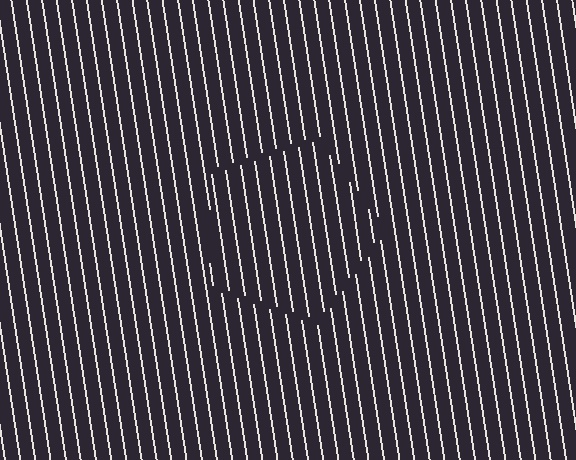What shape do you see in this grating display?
An illusory pentagon. The interior of the shape contains the same grating, shifted by half a period — the contour is defined by the phase discontinuity where line-ends from the inner and outer gratings abut.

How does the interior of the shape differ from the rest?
The interior of the shape contains the same grating, shifted by half a period — the contour is defined by the phase discontinuity where line-ends from the inner and outer gratings abut.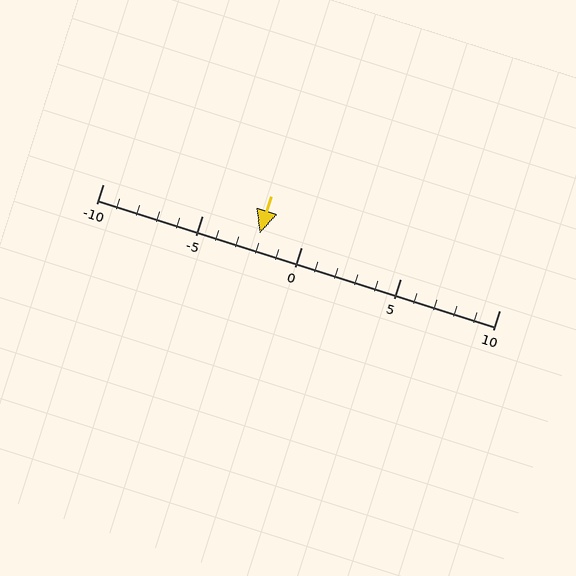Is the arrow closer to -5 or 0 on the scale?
The arrow is closer to 0.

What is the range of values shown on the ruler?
The ruler shows values from -10 to 10.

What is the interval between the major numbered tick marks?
The major tick marks are spaced 5 units apart.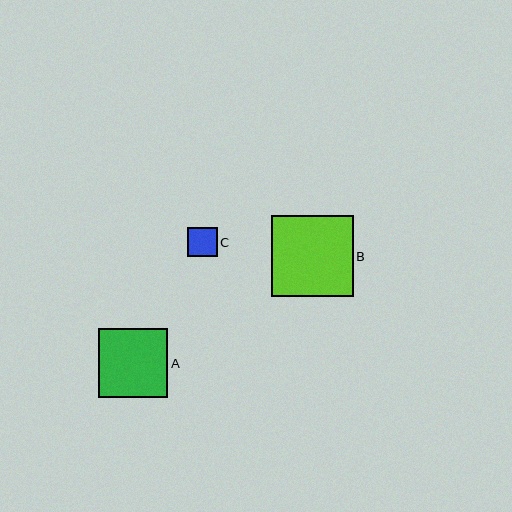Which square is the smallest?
Square C is the smallest with a size of approximately 29 pixels.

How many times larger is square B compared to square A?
Square B is approximately 1.2 times the size of square A.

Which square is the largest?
Square B is the largest with a size of approximately 81 pixels.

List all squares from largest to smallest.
From largest to smallest: B, A, C.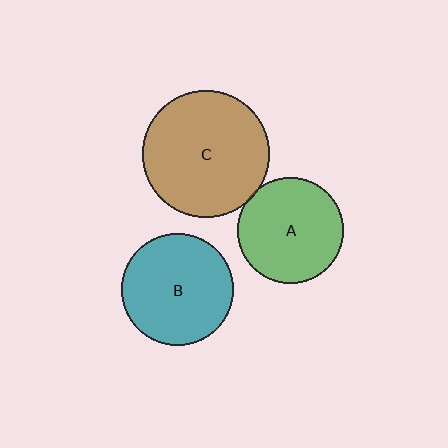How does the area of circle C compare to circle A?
Approximately 1.4 times.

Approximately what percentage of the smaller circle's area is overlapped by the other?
Approximately 5%.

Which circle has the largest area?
Circle C (brown).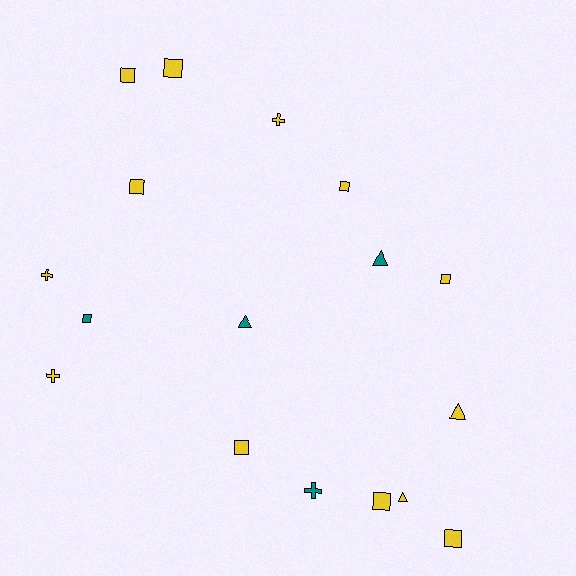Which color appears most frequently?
Yellow, with 13 objects.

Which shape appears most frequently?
Square, with 9 objects.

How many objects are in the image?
There are 17 objects.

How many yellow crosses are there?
There are 3 yellow crosses.